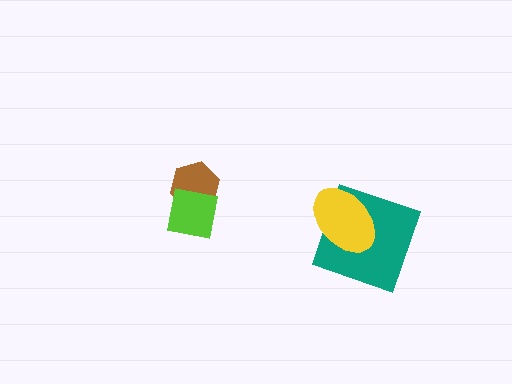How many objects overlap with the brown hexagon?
1 object overlaps with the brown hexagon.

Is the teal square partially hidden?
Yes, it is partially covered by another shape.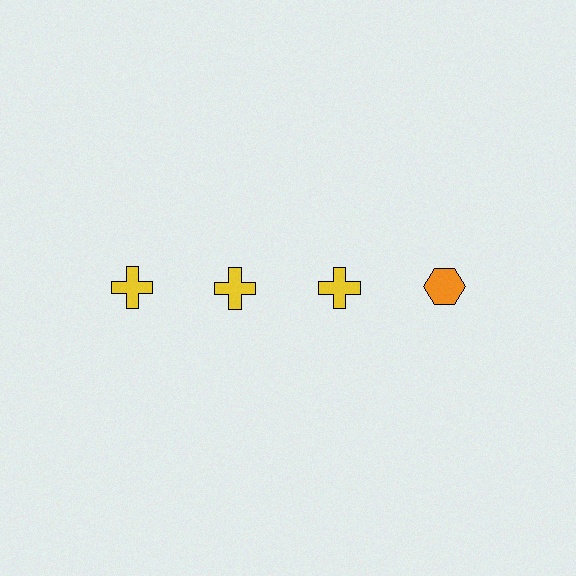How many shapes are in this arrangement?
There are 4 shapes arranged in a grid pattern.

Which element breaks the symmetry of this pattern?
The orange hexagon in the top row, second from right column breaks the symmetry. All other shapes are yellow crosses.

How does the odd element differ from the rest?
It differs in both color (orange instead of yellow) and shape (hexagon instead of cross).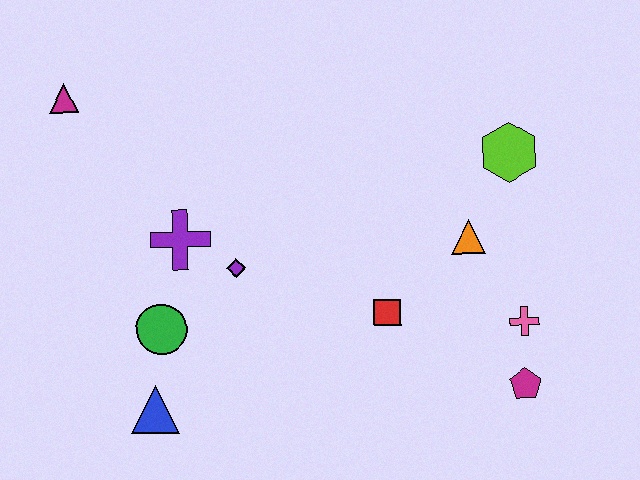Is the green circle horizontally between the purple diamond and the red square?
No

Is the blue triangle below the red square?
Yes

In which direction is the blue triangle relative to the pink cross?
The blue triangle is to the left of the pink cross.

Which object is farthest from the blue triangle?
The lime hexagon is farthest from the blue triangle.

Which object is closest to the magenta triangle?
The purple cross is closest to the magenta triangle.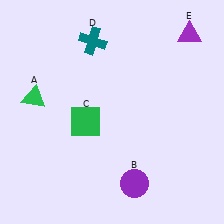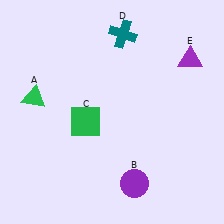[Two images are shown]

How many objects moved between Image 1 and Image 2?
2 objects moved between the two images.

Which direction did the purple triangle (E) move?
The purple triangle (E) moved down.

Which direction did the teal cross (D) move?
The teal cross (D) moved right.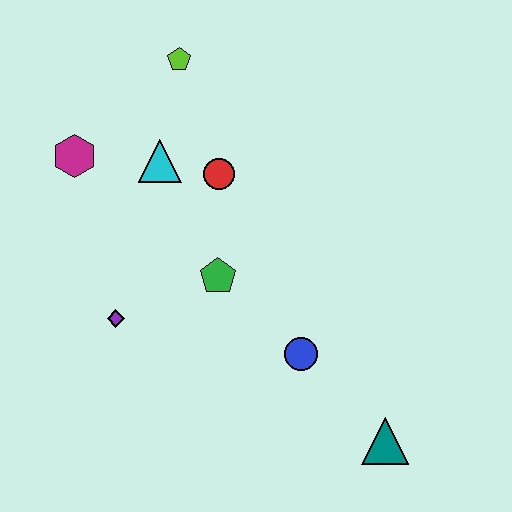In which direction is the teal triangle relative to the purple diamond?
The teal triangle is to the right of the purple diamond.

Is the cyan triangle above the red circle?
Yes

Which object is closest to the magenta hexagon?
The cyan triangle is closest to the magenta hexagon.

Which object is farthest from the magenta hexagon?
The teal triangle is farthest from the magenta hexagon.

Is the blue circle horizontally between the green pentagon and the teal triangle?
Yes